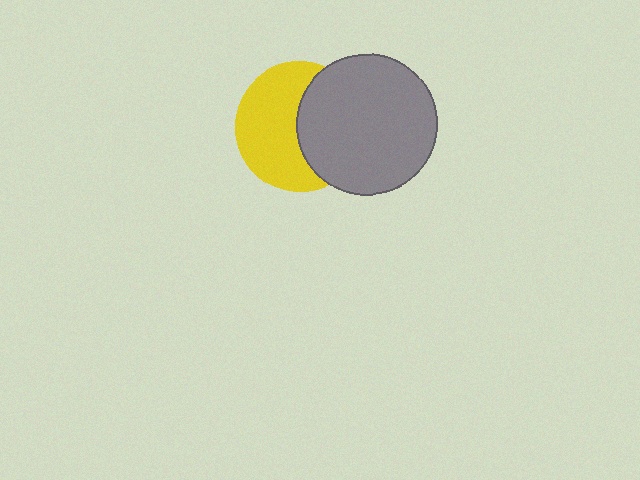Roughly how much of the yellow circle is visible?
About half of it is visible (roughly 57%).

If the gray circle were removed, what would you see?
You would see the complete yellow circle.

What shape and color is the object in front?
The object in front is a gray circle.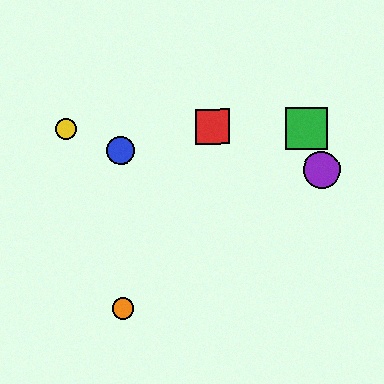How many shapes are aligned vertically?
2 shapes (the blue circle, the orange circle) are aligned vertically.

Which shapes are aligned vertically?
The blue circle, the orange circle are aligned vertically.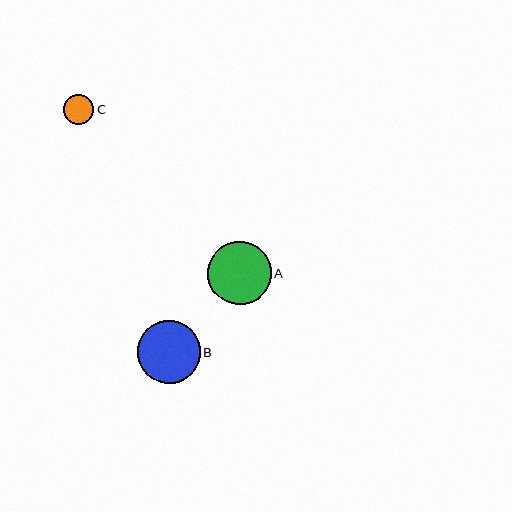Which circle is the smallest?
Circle C is the smallest with a size of approximately 30 pixels.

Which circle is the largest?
Circle A is the largest with a size of approximately 64 pixels.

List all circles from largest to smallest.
From largest to smallest: A, B, C.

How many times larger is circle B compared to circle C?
Circle B is approximately 2.1 times the size of circle C.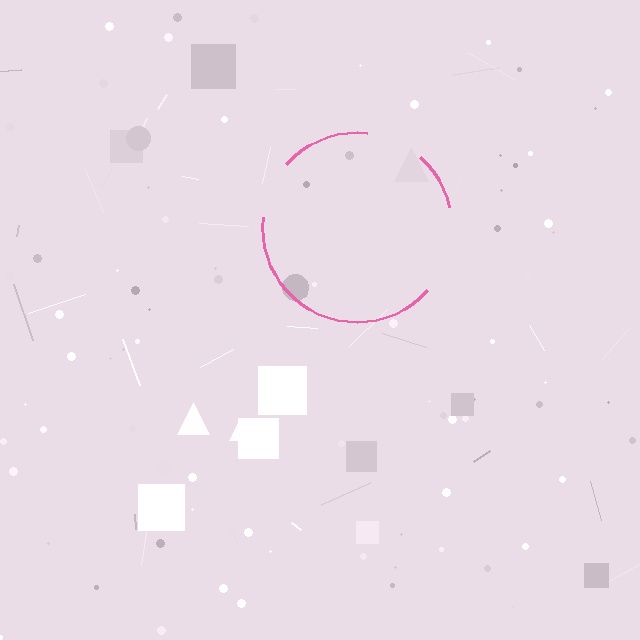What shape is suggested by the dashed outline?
The dashed outline suggests a circle.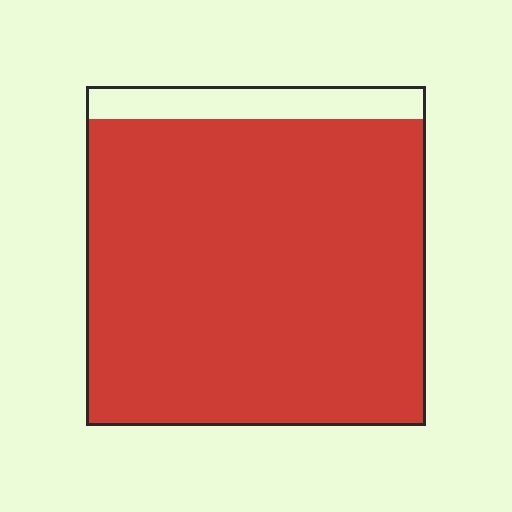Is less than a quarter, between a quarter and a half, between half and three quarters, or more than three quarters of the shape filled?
More than three quarters.